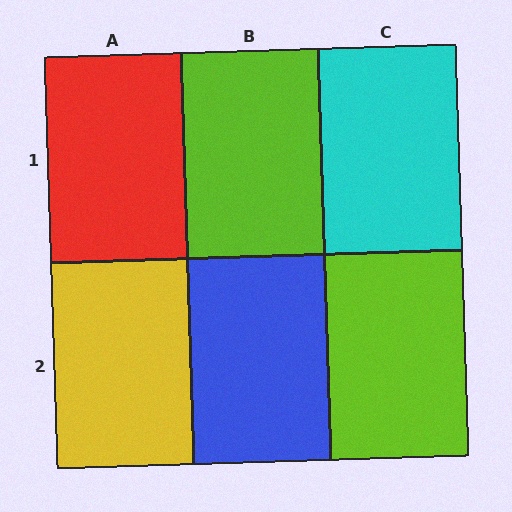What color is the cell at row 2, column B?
Blue.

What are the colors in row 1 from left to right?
Red, lime, cyan.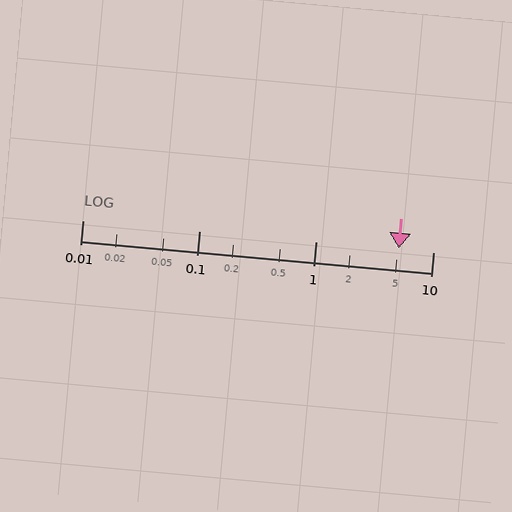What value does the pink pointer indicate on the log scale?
The pointer indicates approximately 5.1.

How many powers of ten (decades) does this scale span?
The scale spans 3 decades, from 0.01 to 10.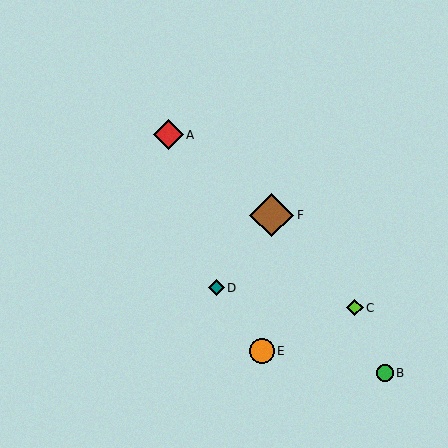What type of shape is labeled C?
Shape C is a lime diamond.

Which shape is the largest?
The brown diamond (labeled F) is the largest.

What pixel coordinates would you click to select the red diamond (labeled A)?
Click at (168, 135) to select the red diamond A.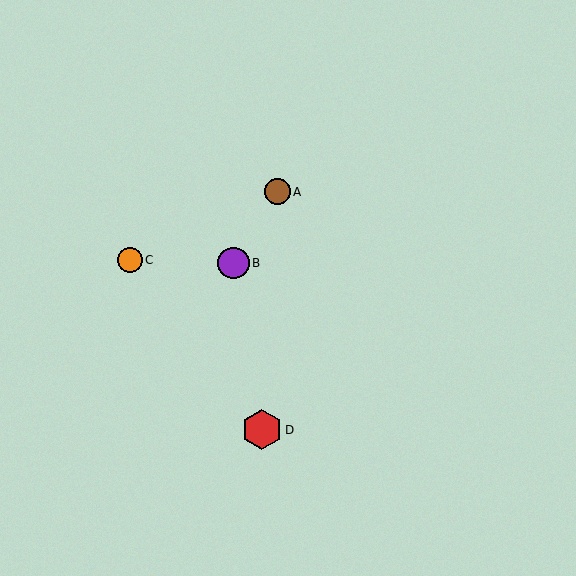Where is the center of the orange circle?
The center of the orange circle is at (130, 260).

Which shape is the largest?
The red hexagon (labeled D) is the largest.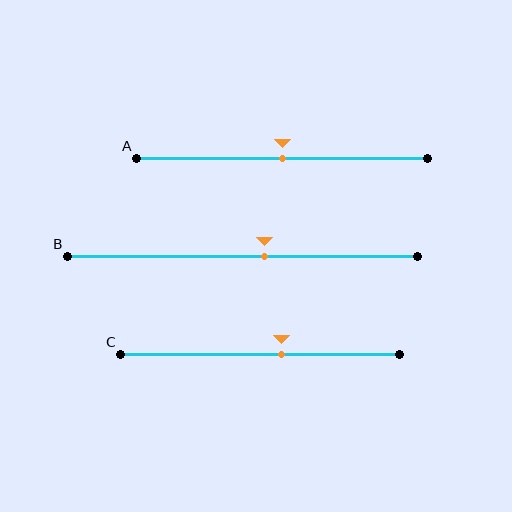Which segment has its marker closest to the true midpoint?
Segment A has its marker closest to the true midpoint.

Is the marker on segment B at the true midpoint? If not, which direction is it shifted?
No, the marker on segment B is shifted to the right by about 6% of the segment length.